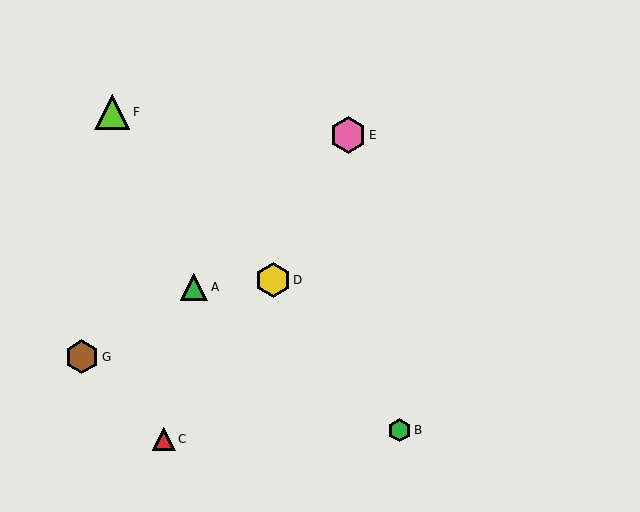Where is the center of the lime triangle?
The center of the lime triangle is at (112, 112).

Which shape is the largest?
The pink hexagon (labeled E) is the largest.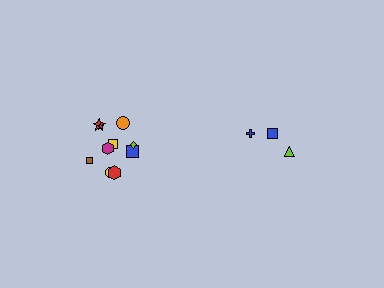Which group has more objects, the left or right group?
The left group.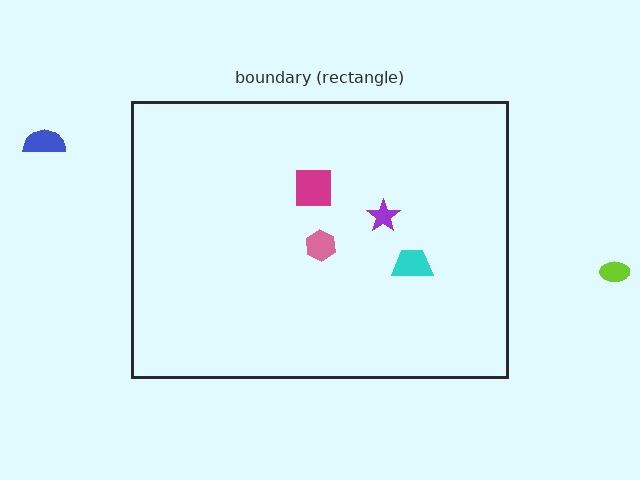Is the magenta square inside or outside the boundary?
Inside.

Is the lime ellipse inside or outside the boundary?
Outside.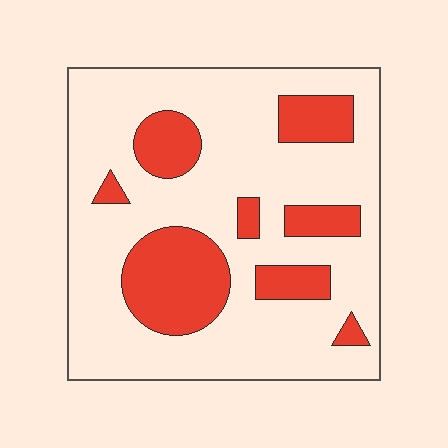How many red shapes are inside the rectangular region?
8.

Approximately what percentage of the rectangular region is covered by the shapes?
Approximately 25%.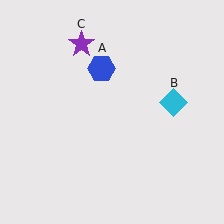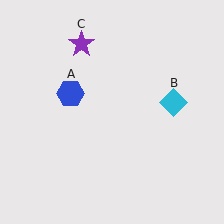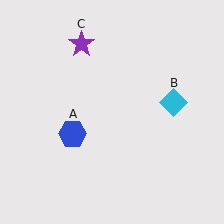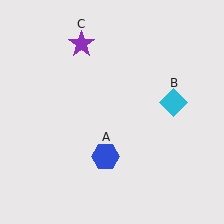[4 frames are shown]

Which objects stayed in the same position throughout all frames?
Cyan diamond (object B) and purple star (object C) remained stationary.